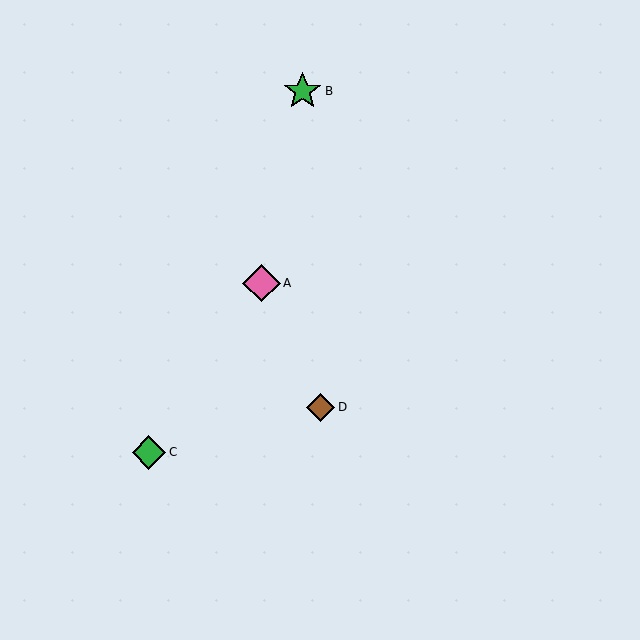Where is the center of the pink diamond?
The center of the pink diamond is at (261, 283).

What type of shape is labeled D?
Shape D is a brown diamond.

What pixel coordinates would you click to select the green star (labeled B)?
Click at (303, 91) to select the green star B.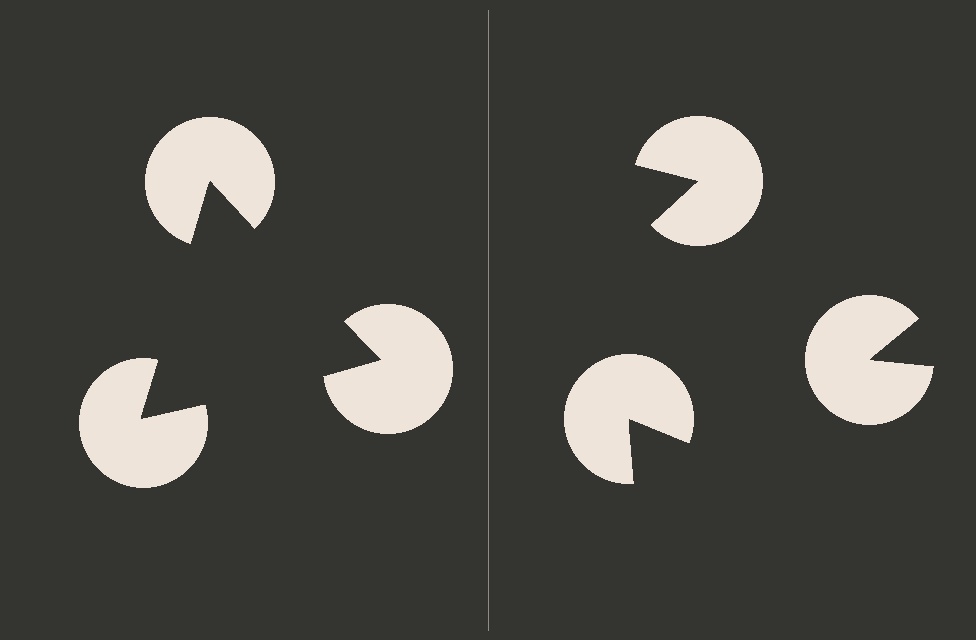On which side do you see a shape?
An illusory triangle appears on the left side. On the right side the wedge cuts are rotated, so no coherent shape forms.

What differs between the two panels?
The pac-man discs are positioned identically on both sides; only the wedge orientations differ. On the left they align to a triangle; on the right they are misaligned.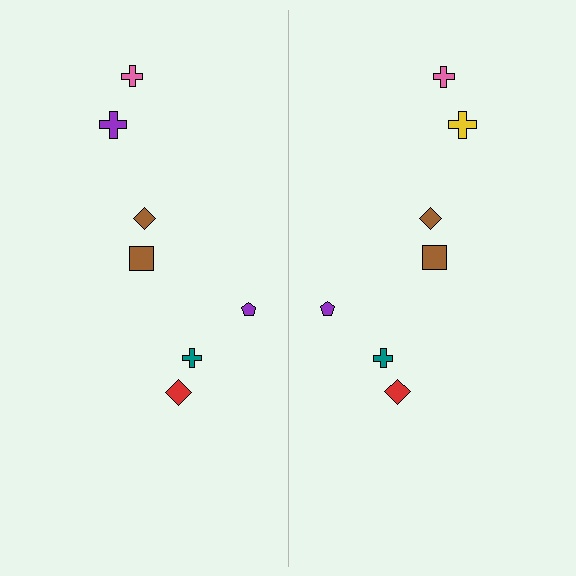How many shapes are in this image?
There are 14 shapes in this image.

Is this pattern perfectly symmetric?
No, the pattern is not perfectly symmetric. The yellow cross on the right side breaks the symmetry — its mirror counterpart is purple.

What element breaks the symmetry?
The yellow cross on the right side breaks the symmetry — its mirror counterpart is purple.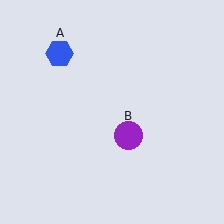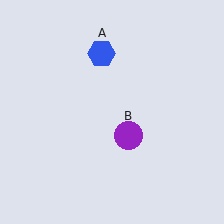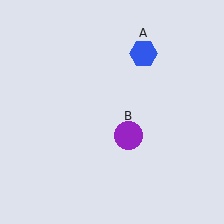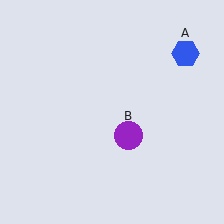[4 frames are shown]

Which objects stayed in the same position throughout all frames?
Purple circle (object B) remained stationary.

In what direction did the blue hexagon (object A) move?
The blue hexagon (object A) moved right.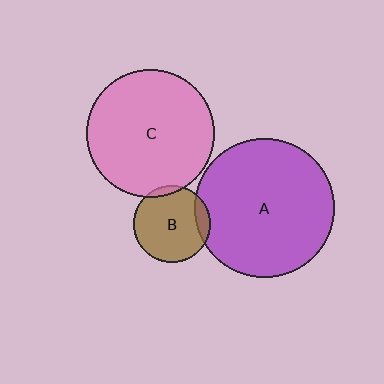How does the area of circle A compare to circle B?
Approximately 3.2 times.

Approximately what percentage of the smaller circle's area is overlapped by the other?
Approximately 10%.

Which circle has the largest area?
Circle A (purple).